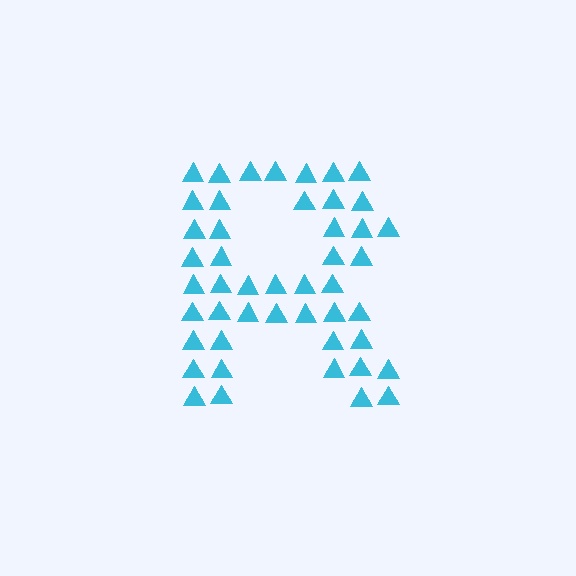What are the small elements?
The small elements are triangles.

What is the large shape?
The large shape is the letter R.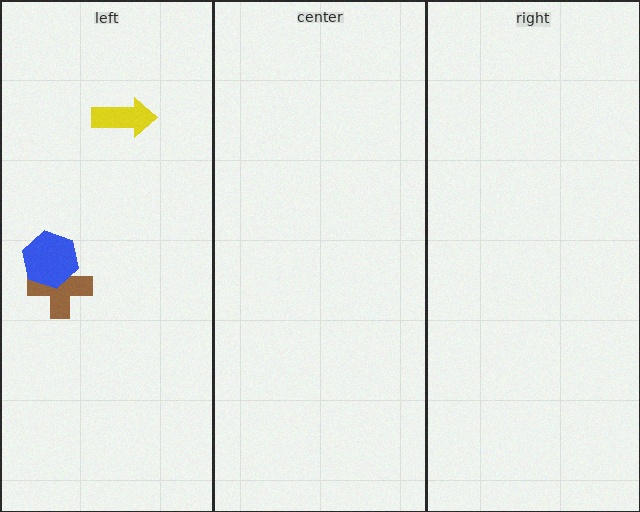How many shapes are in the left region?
3.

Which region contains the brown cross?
The left region.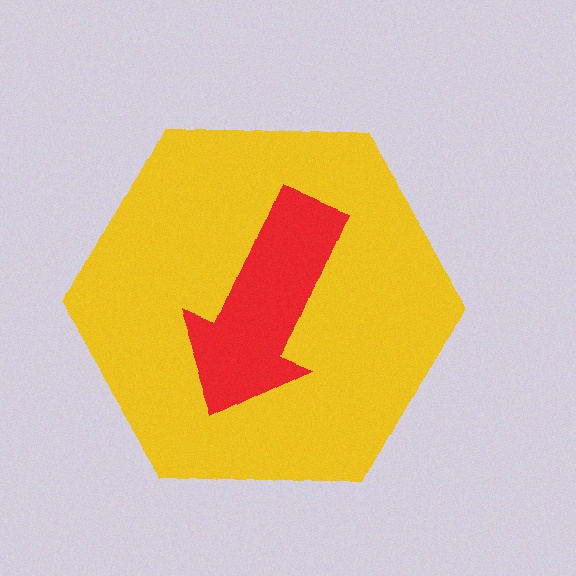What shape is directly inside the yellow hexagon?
The red arrow.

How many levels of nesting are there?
2.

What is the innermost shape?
The red arrow.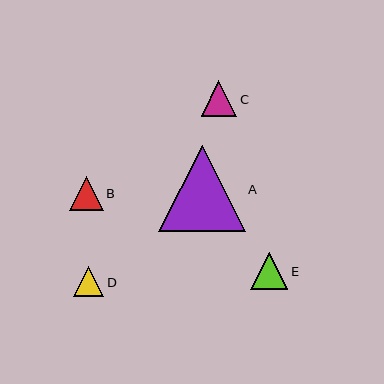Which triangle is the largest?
Triangle A is the largest with a size of approximately 87 pixels.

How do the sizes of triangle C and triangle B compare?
Triangle C and triangle B are approximately the same size.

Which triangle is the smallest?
Triangle D is the smallest with a size of approximately 30 pixels.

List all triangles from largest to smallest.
From largest to smallest: A, E, C, B, D.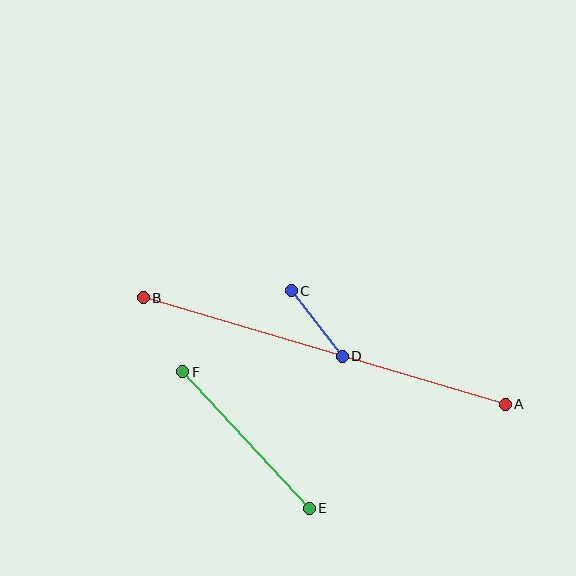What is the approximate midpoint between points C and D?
The midpoint is at approximately (317, 323) pixels.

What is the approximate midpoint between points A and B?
The midpoint is at approximately (324, 351) pixels.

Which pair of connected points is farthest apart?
Points A and B are farthest apart.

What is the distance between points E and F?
The distance is approximately 186 pixels.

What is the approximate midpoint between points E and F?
The midpoint is at approximately (246, 440) pixels.